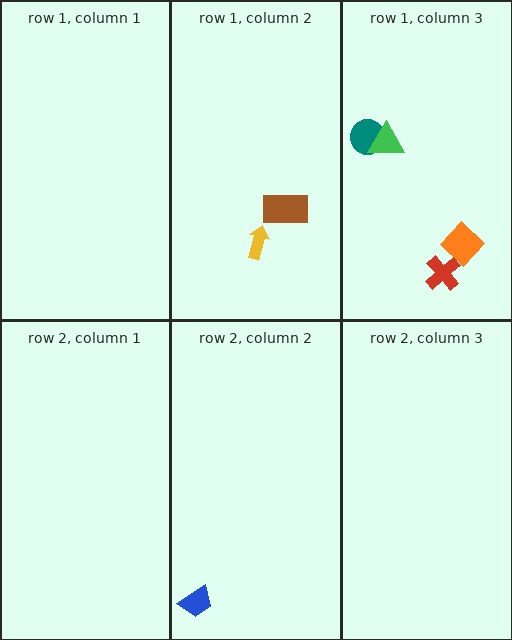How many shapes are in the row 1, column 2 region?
2.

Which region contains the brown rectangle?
The row 1, column 2 region.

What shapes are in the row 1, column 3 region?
The red cross, the orange diamond, the teal circle, the green triangle.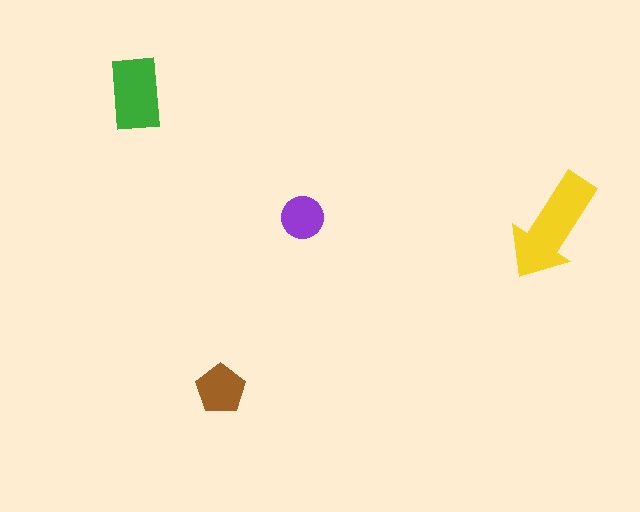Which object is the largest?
The yellow arrow.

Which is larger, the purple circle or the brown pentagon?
The brown pentagon.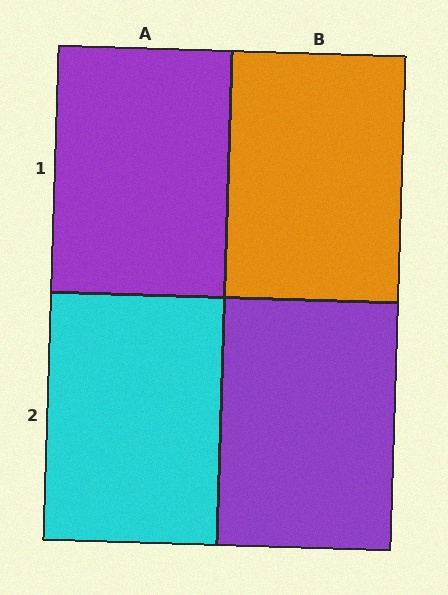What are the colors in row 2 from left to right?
Cyan, purple.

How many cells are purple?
2 cells are purple.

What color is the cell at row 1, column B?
Orange.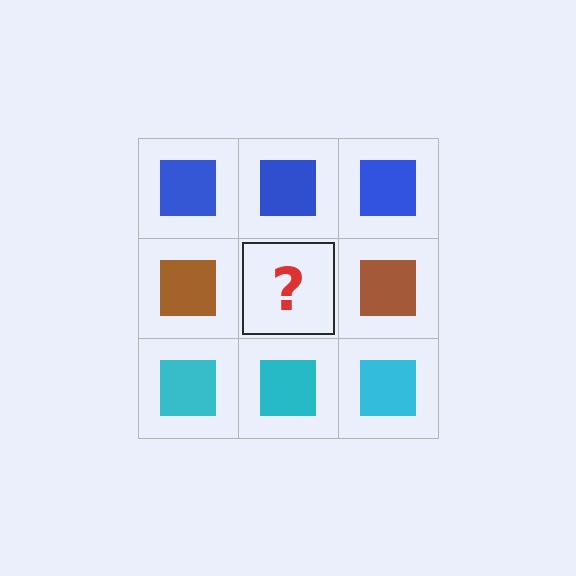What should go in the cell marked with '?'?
The missing cell should contain a brown square.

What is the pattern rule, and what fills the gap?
The rule is that each row has a consistent color. The gap should be filled with a brown square.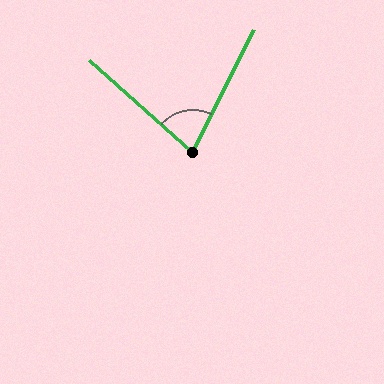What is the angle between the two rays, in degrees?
Approximately 75 degrees.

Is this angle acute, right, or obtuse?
It is acute.